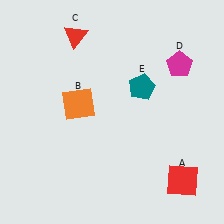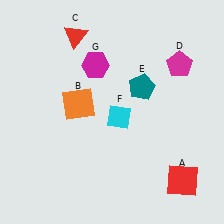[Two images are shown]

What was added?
A cyan diamond (F), a magenta hexagon (G) were added in Image 2.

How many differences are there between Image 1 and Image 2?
There are 2 differences between the two images.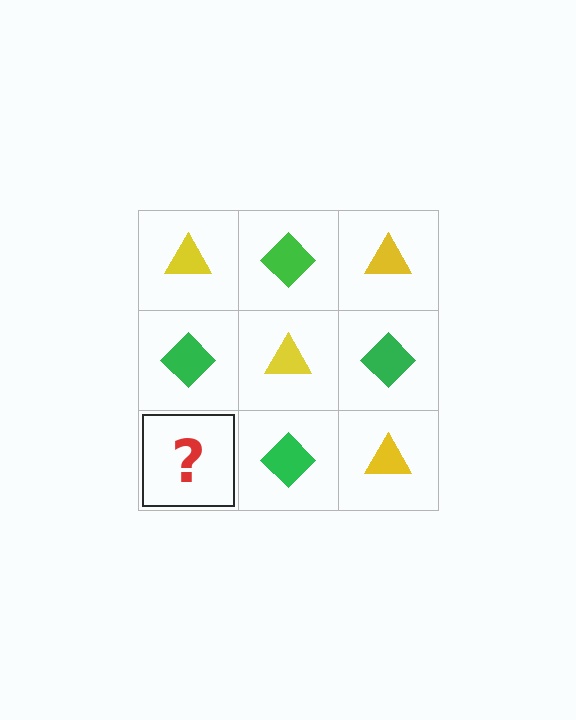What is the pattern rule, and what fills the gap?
The rule is that it alternates yellow triangle and green diamond in a checkerboard pattern. The gap should be filled with a yellow triangle.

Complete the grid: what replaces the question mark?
The question mark should be replaced with a yellow triangle.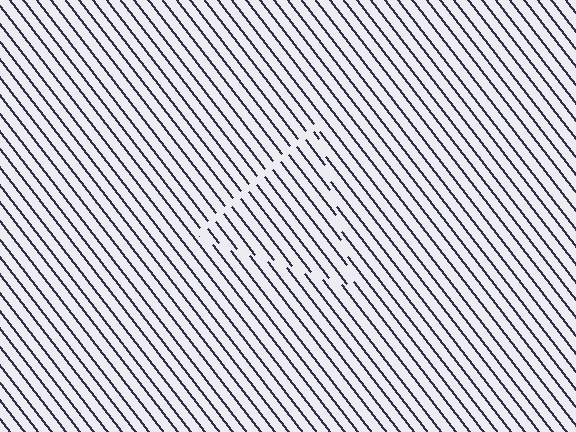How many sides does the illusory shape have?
3 sides — the line-ends trace a triangle.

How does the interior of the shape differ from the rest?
The interior of the shape contains the same grating, shifted by half a period — the contour is defined by the phase discontinuity where line-ends from the inner and outer gratings abut.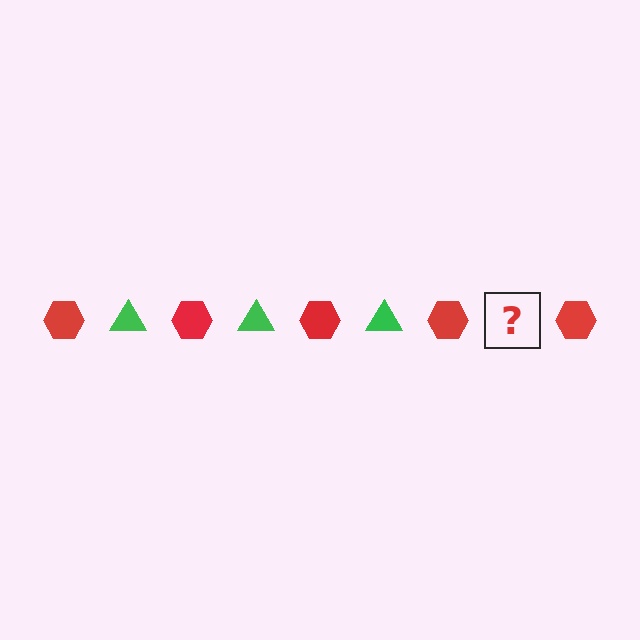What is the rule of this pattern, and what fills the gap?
The rule is that the pattern alternates between red hexagon and green triangle. The gap should be filled with a green triangle.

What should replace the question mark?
The question mark should be replaced with a green triangle.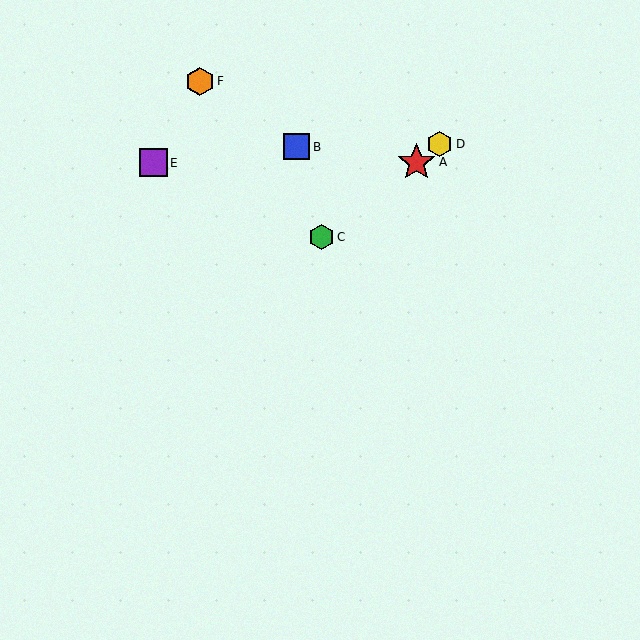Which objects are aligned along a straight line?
Objects A, C, D are aligned along a straight line.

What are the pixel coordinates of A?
Object A is at (417, 162).